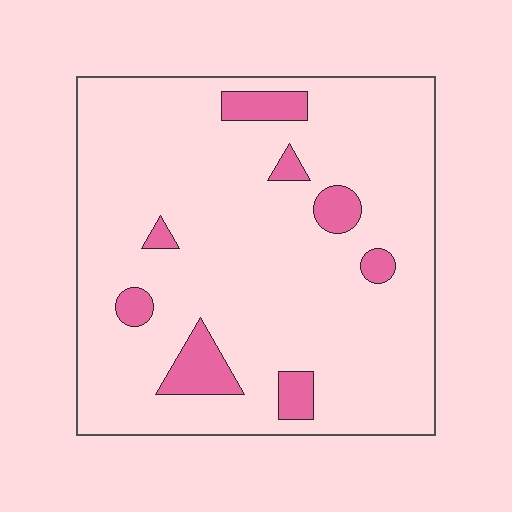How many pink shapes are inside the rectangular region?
8.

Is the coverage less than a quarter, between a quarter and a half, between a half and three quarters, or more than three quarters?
Less than a quarter.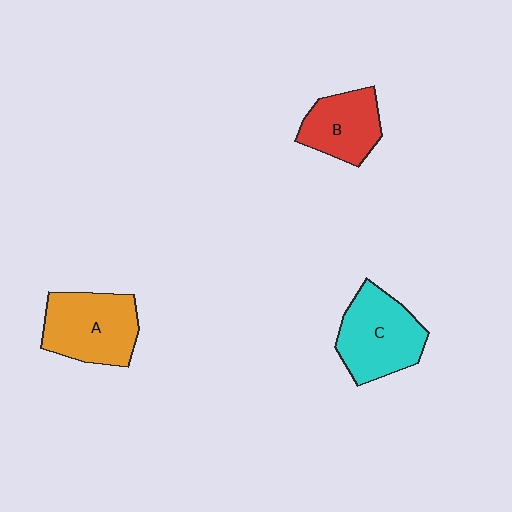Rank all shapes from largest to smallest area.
From largest to smallest: C (cyan), A (orange), B (red).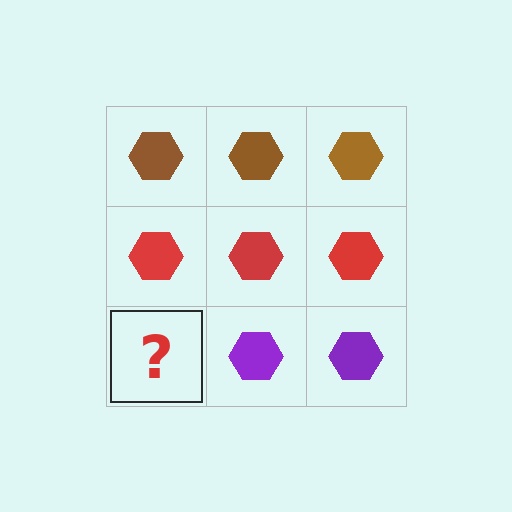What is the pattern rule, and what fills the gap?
The rule is that each row has a consistent color. The gap should be filled with a purple hexagon.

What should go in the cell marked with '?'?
The missing cell should contain a purple hexagon.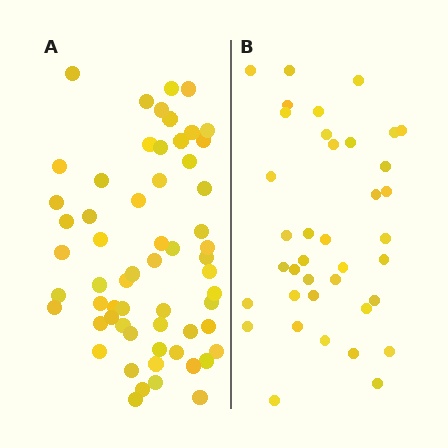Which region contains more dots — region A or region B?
Region A (the left region) has more dots.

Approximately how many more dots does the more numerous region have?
Region A has approximately 20 more dots than region B.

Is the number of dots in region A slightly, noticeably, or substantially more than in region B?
Region A has substantially more. The ratio is roughly 1.6 to 1.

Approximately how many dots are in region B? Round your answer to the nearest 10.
About 40 dots. (The exact count is 38, which rounds to 40.)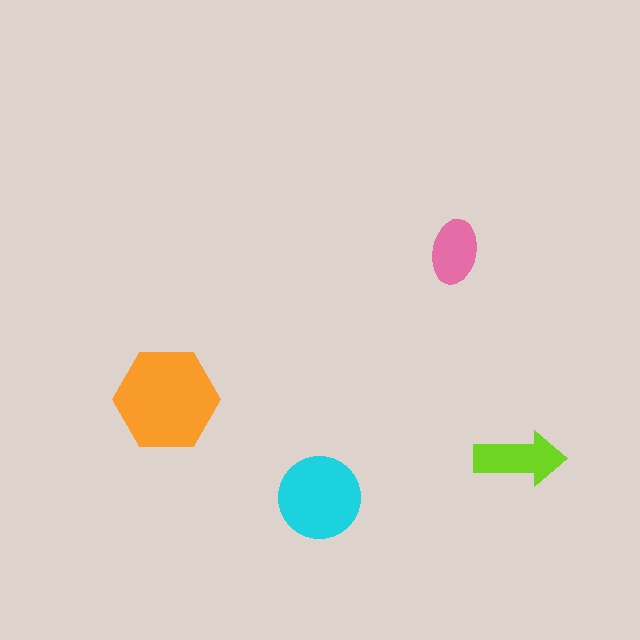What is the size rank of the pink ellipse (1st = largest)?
4th.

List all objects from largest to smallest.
The orange hexagon, the cyan circle, the lime arrow, the pink ellipse.